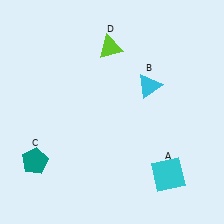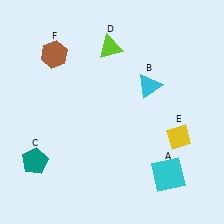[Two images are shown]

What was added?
A yellow diamond (E), a brown hexagon (F) were added in Image 2.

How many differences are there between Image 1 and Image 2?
There are 2 differences between the two images.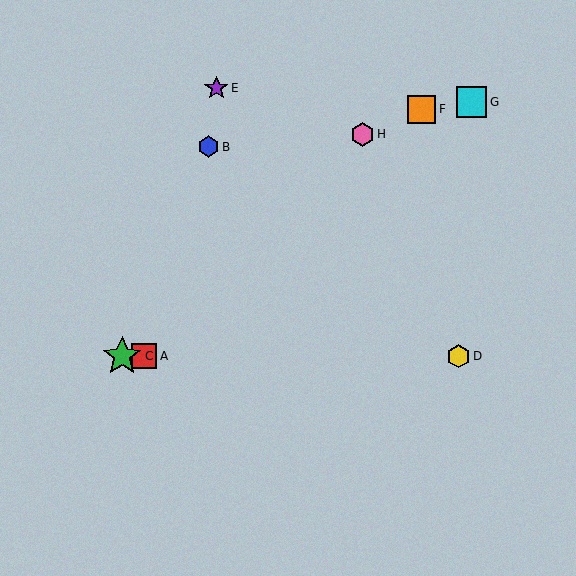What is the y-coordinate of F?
Object F is at y≈109.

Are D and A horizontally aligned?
Yes, both are at y≈356.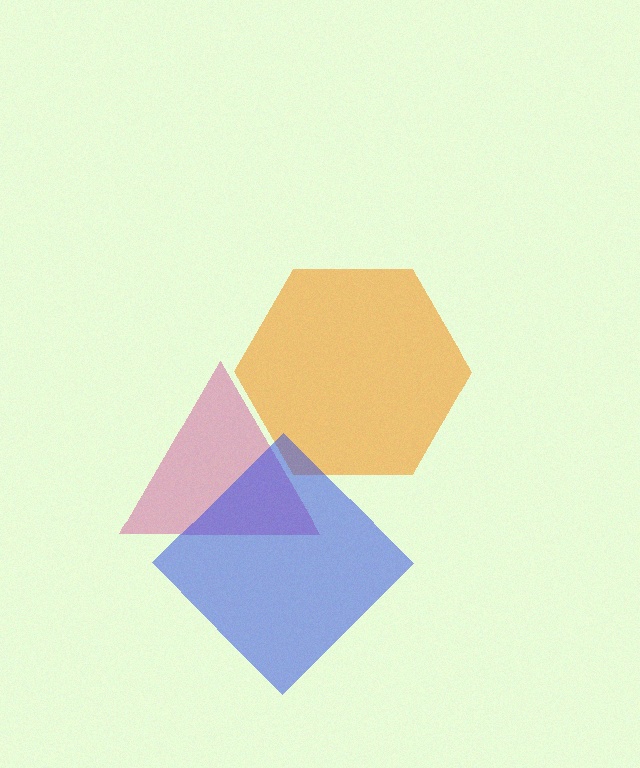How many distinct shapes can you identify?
There are 3 distinct shapes: an orange hexagon, a magenta triangle, a blue diamond.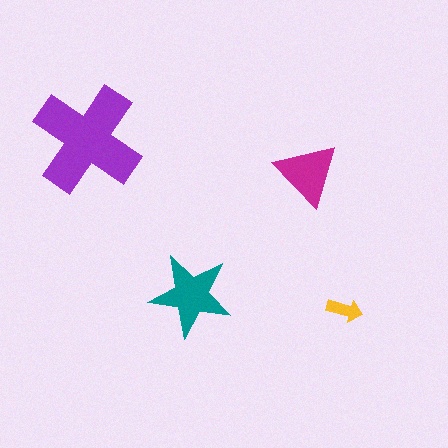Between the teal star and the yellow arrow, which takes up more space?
The teal star.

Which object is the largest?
The purple cross.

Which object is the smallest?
The yellow arrow.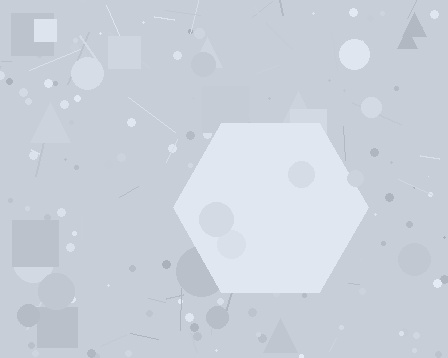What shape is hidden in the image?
A hexagon is hidden in the image.